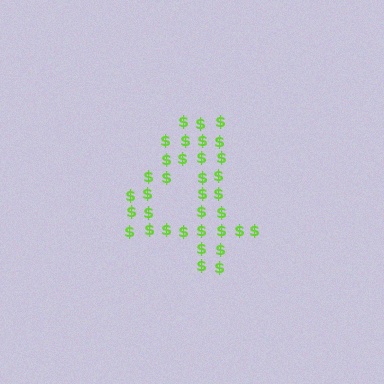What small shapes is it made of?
It is made of small dollar signs.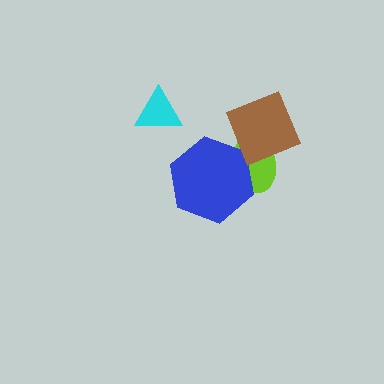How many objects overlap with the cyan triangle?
0 objects overlap with the cyan triangle.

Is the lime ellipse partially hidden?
Yes, it is partially covered by another shape.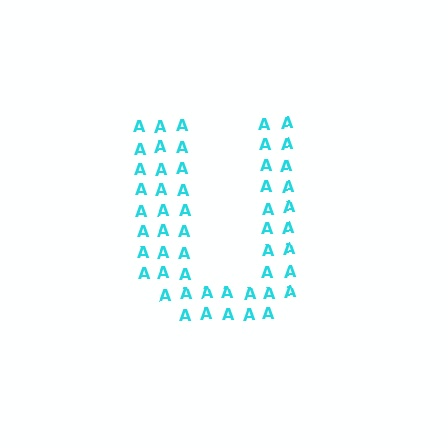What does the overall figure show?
The overall figure shows the letter U.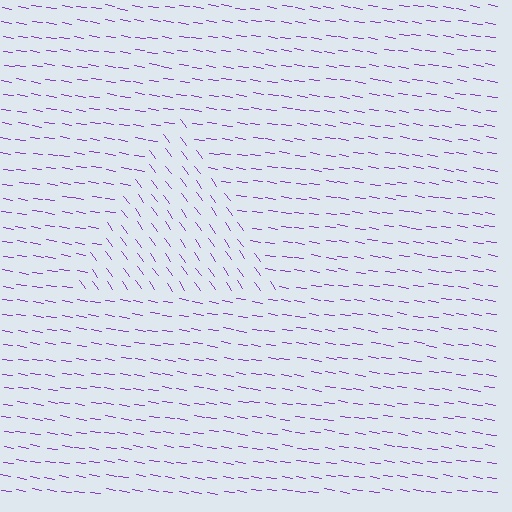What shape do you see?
I see a triangle.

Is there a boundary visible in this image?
Yes, there is a texture boundary formed by a change in line orientation.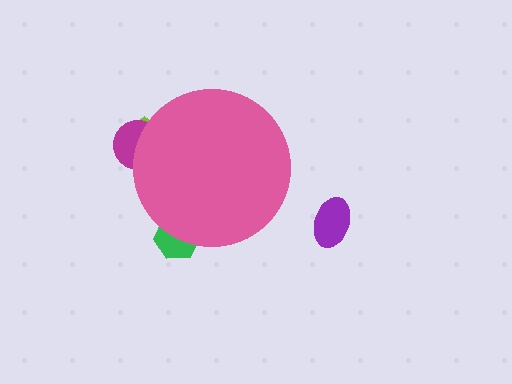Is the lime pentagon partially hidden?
Yes, the lime pentagon is partially hidden behind the pink circle.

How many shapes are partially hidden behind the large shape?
3 shapes are partially hidden.